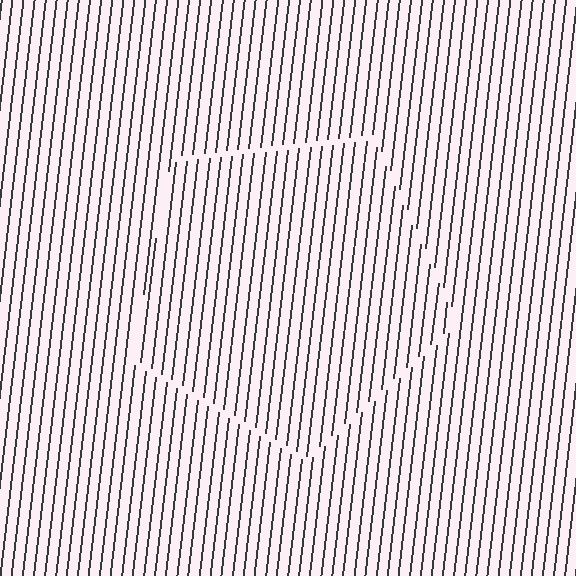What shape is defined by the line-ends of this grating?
An illusory pentagon. The interior of the shape contains the same grating, shifted by half a period — the contour is defined by the phase discontinuity where line-ends from the inner and outer gratings abut.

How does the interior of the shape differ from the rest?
The interior of the shape contains the same grating, shifted by half a period — the contour is defined by the phase discontinuity where line-ends from the inner and outer gratings abut.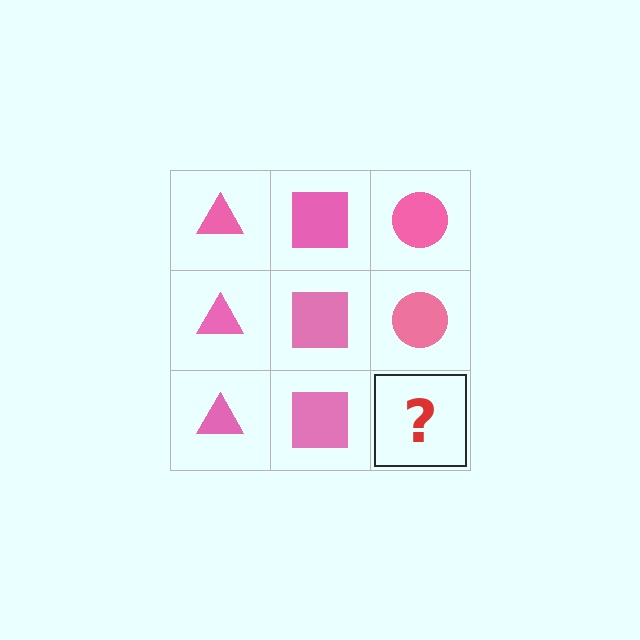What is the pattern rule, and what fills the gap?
The rule is that each column has a consistent shape. The gap should be filled with a pink circle.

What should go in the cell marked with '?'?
The missing cell should contain a pink circle.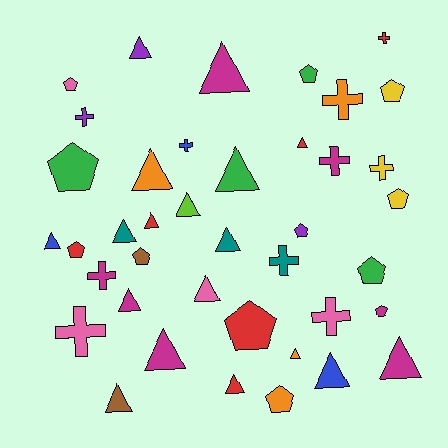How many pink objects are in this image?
There are 4 pink objects.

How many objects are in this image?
There are 40 objects.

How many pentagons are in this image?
There are 12 pentagons.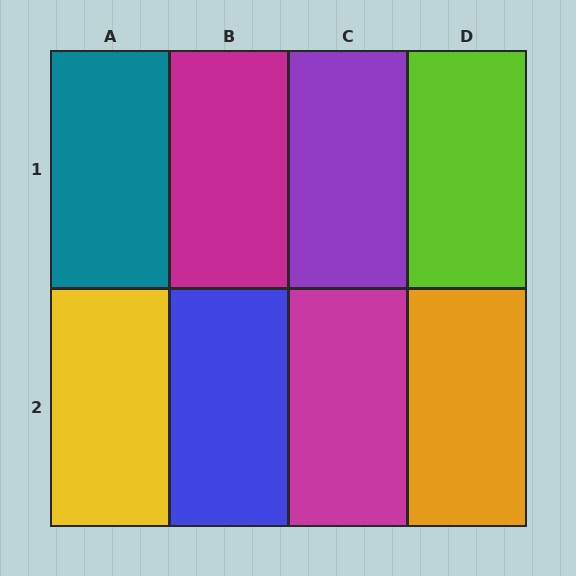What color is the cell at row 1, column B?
Magenta.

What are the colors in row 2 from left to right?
Yellow, blue, magenta, orange.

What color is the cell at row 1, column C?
Purple.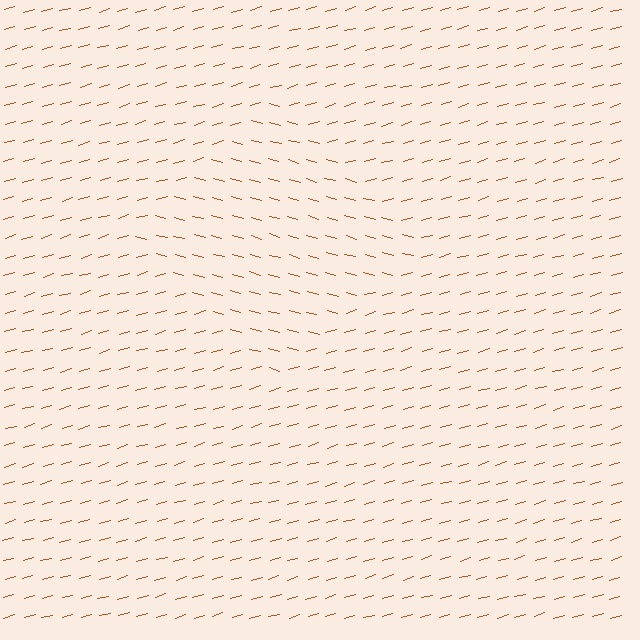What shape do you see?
I see a diamond.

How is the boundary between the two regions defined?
The boundary is defined purely by a change in line orientation (approximately 32 degrees difference). All lines are the same color and thickness.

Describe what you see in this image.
The image is filled with small brown line segments. A diamond region in the image has lines oriented differently from the surrounding lines, creating a visible texture boundary.